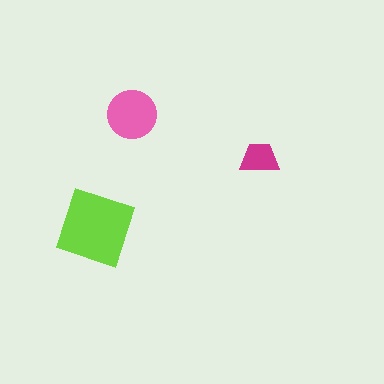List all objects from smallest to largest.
The magenta trapezoid, the pink circle, the lime diamond.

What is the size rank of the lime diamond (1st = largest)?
1st.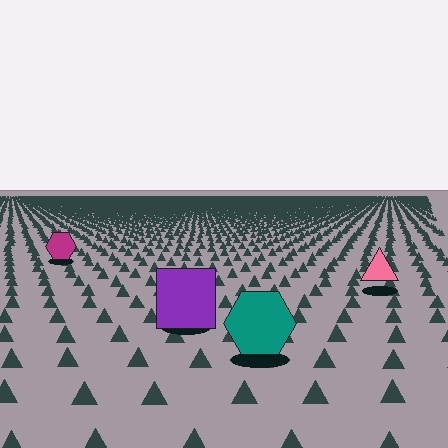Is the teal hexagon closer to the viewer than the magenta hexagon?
Yes. The teal hexagon is closer — you can tell from the texture gradient: the ground texture is coarser near it.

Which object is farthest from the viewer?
The magenta hexagon is farthest from the viewer. It appears smaller and the ground texture around it is denser.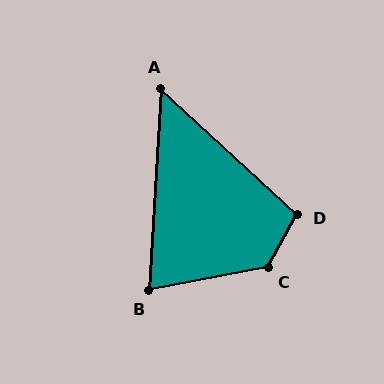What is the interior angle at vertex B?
Approximately 76 degrees (acute).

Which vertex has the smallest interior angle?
A, at approximately 51 degrees.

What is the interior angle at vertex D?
Approximately 104 degrees (obtuse).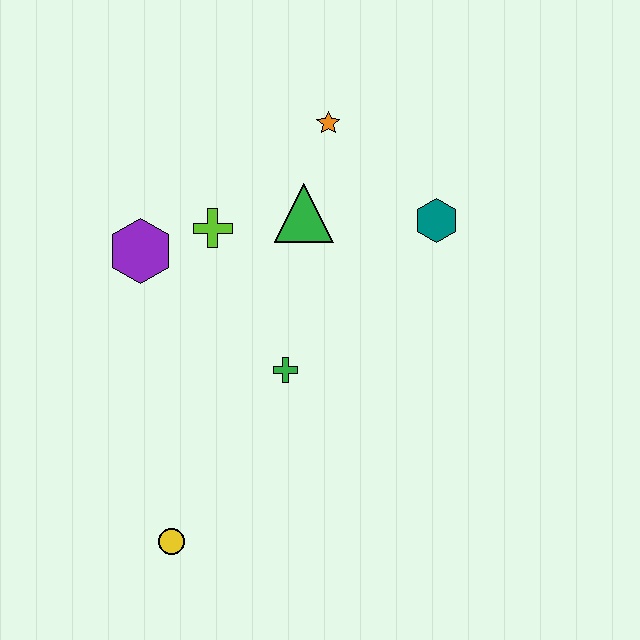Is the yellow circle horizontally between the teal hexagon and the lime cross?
No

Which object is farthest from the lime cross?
The yellow circle is farthest from the lime cross.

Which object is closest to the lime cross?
The purple hexagon is closest to the lime cross.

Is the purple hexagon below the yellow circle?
No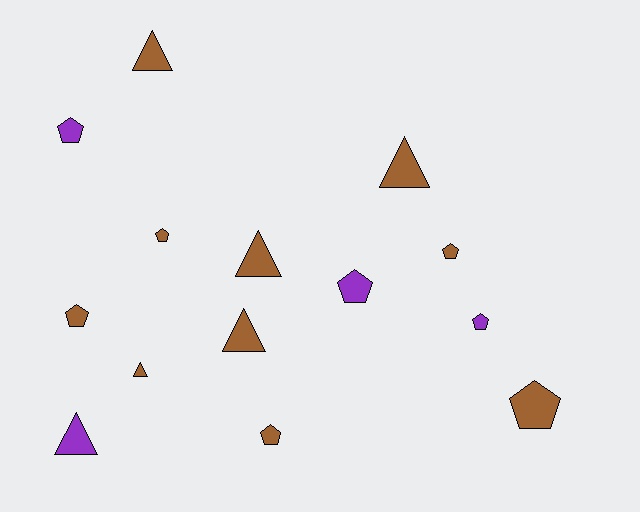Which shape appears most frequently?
Pentagon, with 8 objects.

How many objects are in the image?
There are 14 objects.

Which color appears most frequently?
Brown, with 10 objects.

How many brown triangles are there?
There are 5 brown triangles.